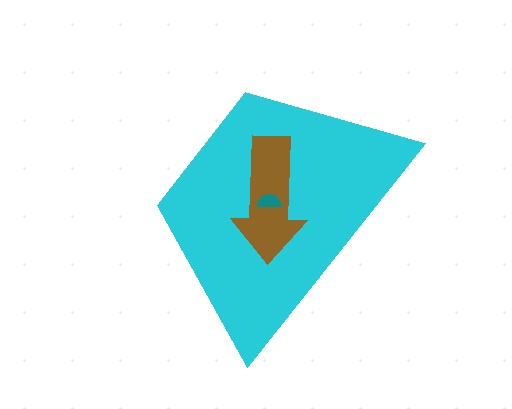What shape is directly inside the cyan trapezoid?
The brown arrow.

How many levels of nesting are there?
3.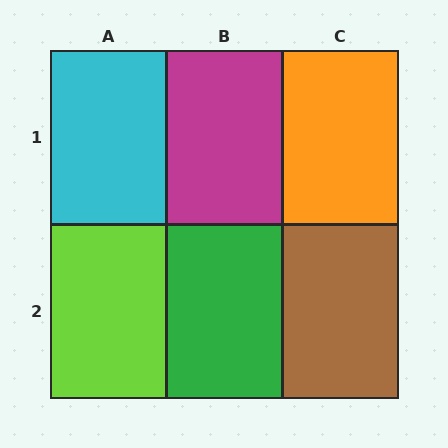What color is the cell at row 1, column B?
Magenta.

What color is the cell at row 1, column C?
Orange.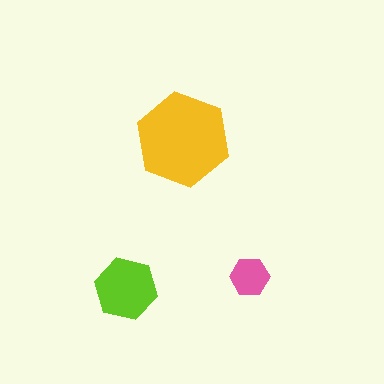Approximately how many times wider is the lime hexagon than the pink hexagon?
About 1.5 times wider.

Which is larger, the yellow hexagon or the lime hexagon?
The yellow one.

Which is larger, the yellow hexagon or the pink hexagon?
The yellow one.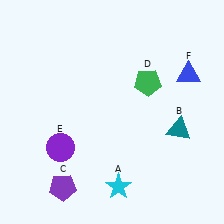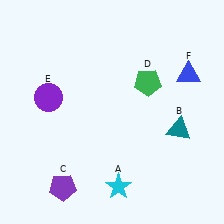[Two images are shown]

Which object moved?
The purple circle (E) moved up.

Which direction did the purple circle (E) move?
The purple circle (E) moved up.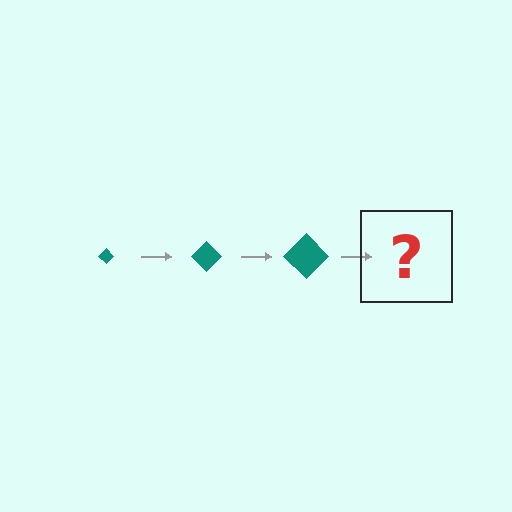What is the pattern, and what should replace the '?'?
The pattern is that the diamond gets progressively larger each step. The '?' should be a teal diamond, larger than the previous one.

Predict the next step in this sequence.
The next step is a teal diamond, larger than the previous one.